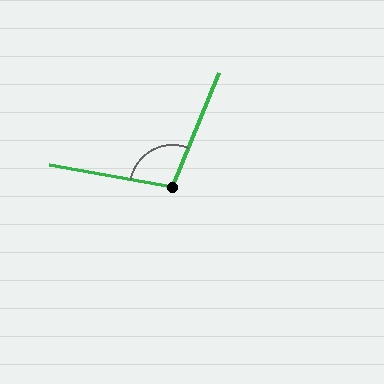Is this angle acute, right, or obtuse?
It is obtuse.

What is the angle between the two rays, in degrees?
Approximately 102 degrees.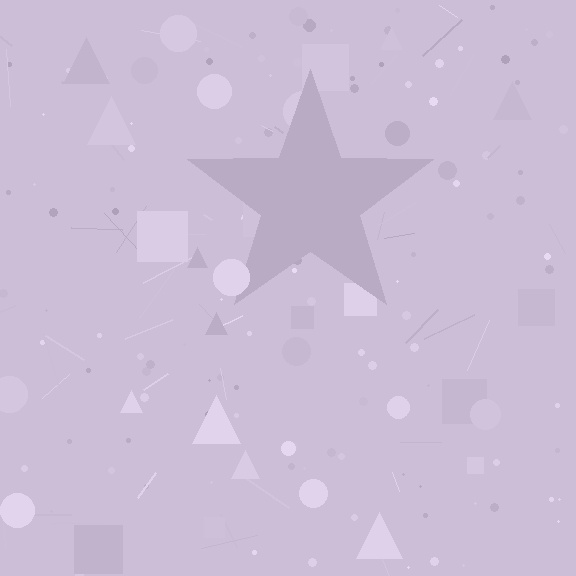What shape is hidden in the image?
A star is hidden in the image.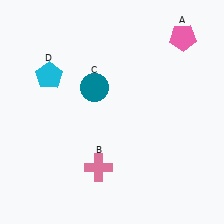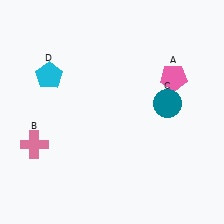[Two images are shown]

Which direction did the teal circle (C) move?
The teal circle (C) moved right.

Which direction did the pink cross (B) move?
The pink cross (B) moved left.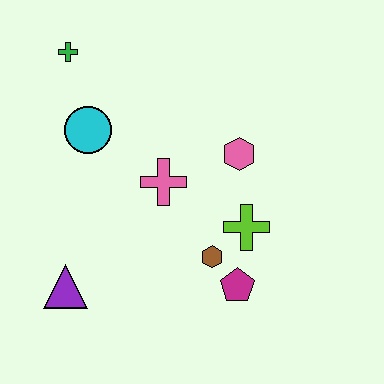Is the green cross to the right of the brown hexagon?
No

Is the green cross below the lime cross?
No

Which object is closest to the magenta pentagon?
The brown hexagon is closest to the magenta pentagon.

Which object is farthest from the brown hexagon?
The green cross is farthest from the brown hexagon.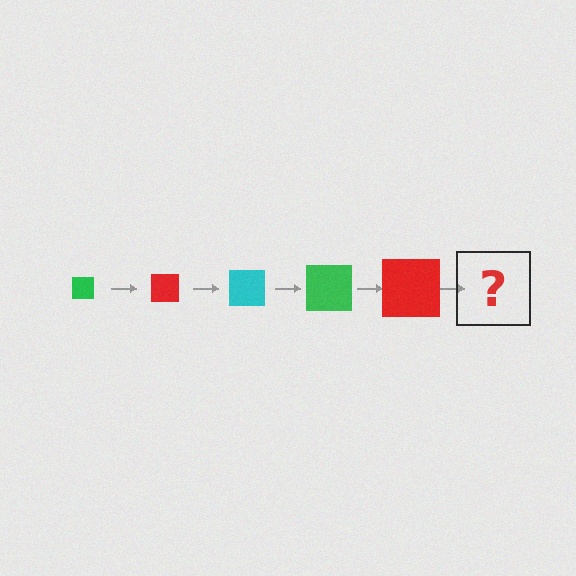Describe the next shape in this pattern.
It should be a cyan square, larger than the previous one.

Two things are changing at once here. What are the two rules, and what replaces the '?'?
The two rules are that the square grows larger each step and the color cycles through green, red, and cyan. The '?' should be a cyan square, larger than the previous one.